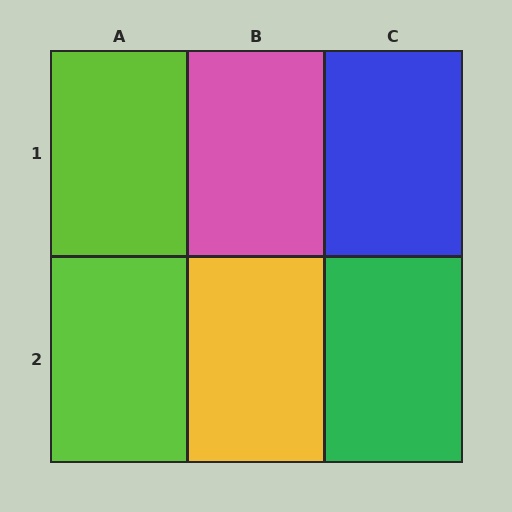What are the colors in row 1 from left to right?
Lime, pink, blue.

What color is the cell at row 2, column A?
Lime.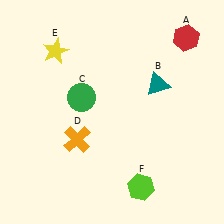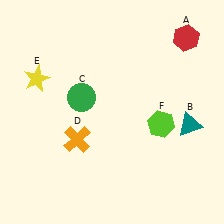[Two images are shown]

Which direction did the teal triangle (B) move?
The teal triangle (B) moved down.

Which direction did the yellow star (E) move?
The yellow star (E) moved down.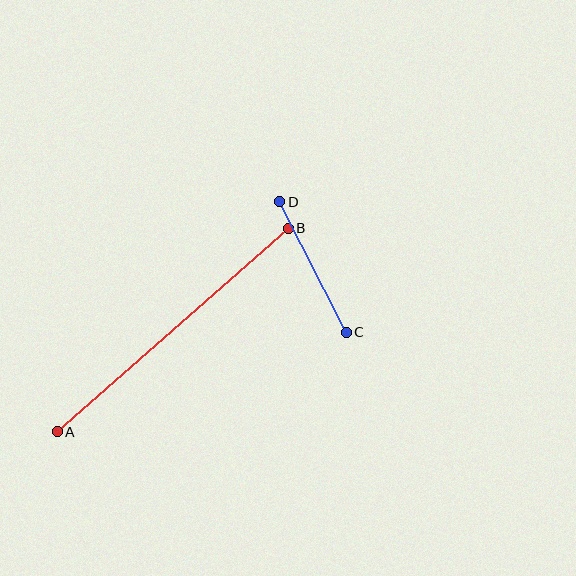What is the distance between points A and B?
The distance is approximately 308 pixels.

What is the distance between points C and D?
The distance is approximately 147 pixels.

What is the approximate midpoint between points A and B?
The midpoint is at approximately (173, 330) pixels.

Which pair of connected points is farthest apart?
Points A and B are farthest apart.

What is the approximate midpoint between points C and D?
The midpoint is at approximately (313, 267) pixels.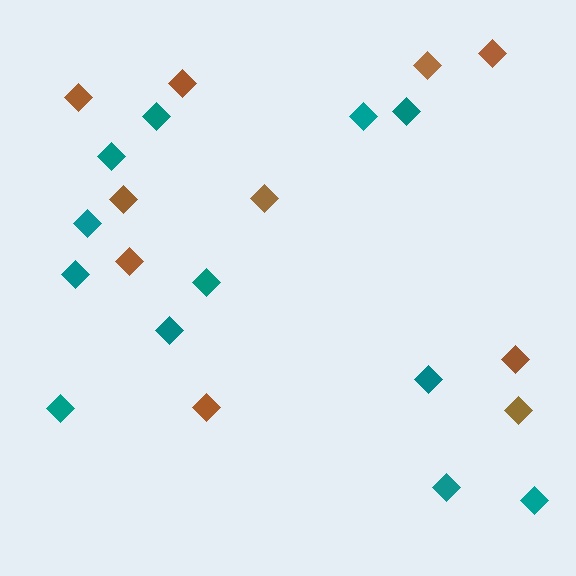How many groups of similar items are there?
There are 2 groups: one group of teal diamonds (12) and one group of brown diamonds (10).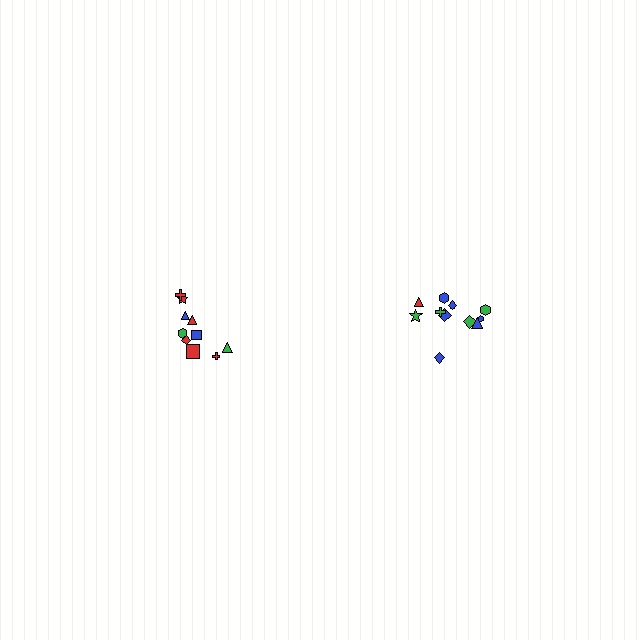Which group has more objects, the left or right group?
The right group.